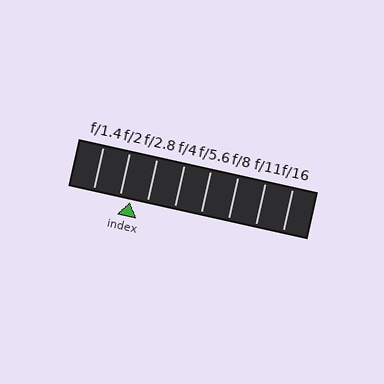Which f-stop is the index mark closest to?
The index mark is closest to f/2.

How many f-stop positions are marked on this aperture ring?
There are 8 f-stop positions marked.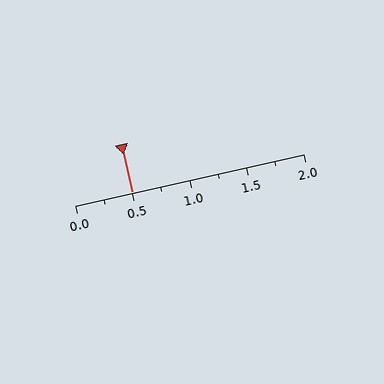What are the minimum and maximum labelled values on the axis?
The axis runs from 0.0 to 2.0.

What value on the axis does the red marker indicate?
The marker indicates approximately 0.5.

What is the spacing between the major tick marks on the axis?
The major ticks are spaced 0.5 apart.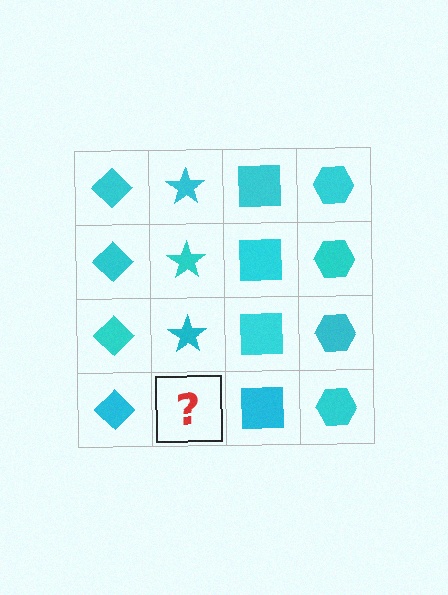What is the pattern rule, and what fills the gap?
The rule is that each column has a consistent shape. The gap should be filled with a cyan star.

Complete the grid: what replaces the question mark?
The question mark should be replaced with a cyan star.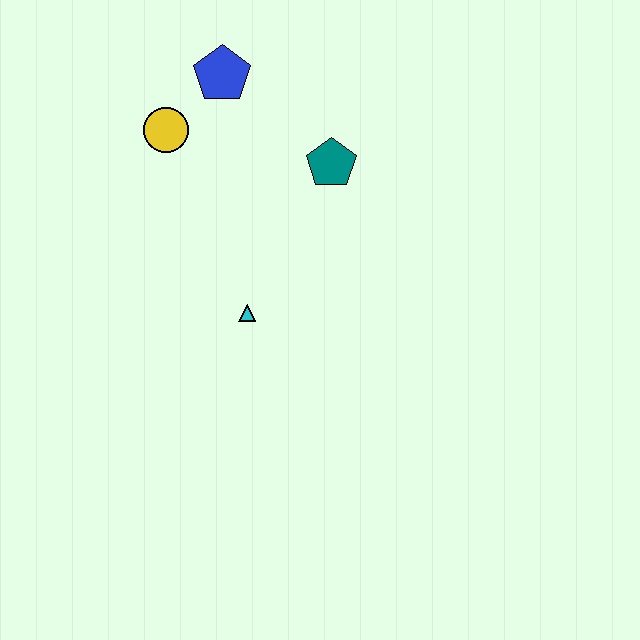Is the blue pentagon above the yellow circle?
Yes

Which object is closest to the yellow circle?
The blue pentagon is closest to the yellow circle.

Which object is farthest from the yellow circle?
The cyan triangle is farthest from the yellow circle.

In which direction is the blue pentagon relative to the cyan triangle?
The blue pentagon is above the cyan triangle.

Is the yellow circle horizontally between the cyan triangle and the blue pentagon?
No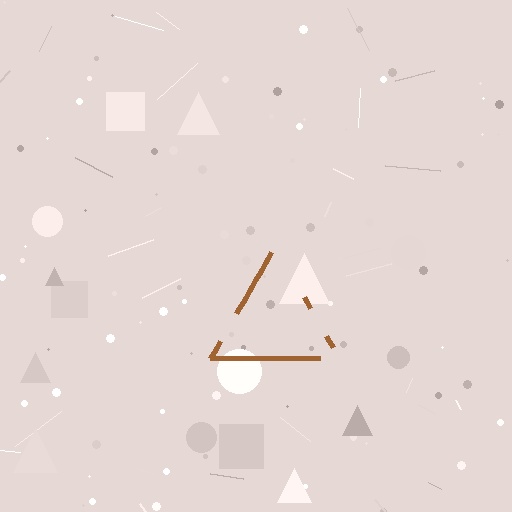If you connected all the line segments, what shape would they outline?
They would outline a triangle.